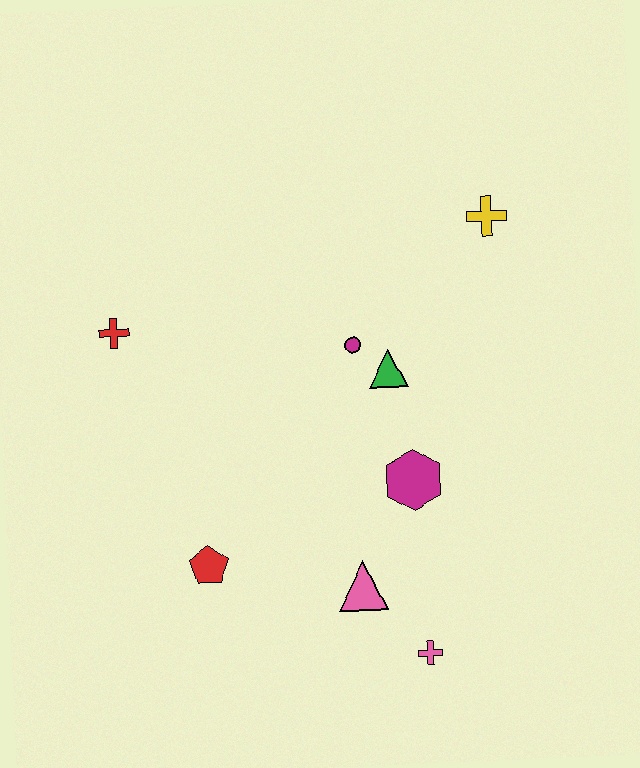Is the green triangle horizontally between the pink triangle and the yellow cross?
Yes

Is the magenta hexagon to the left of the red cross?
No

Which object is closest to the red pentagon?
The pink triangle is closest to the red pentagon.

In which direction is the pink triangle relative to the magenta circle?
The pink triangle is below the magenta circle.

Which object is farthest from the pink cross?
The red cross is farthest from the pink cross.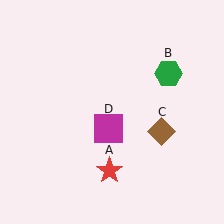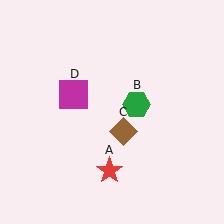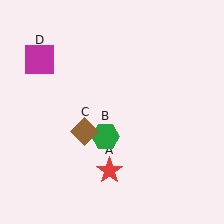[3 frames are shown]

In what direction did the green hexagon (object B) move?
The green hexagon (object B) moved down and to the left.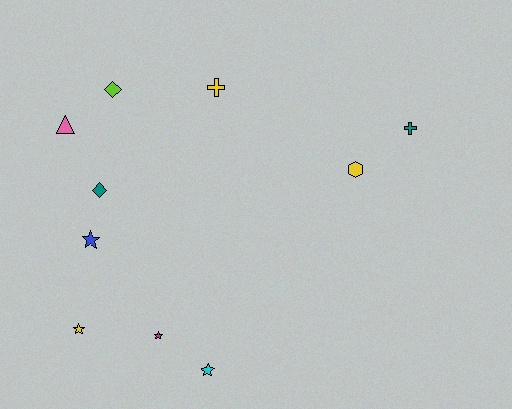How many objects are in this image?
There are 10 objects.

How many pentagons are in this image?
There are no pentagons.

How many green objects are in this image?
There are no green objects.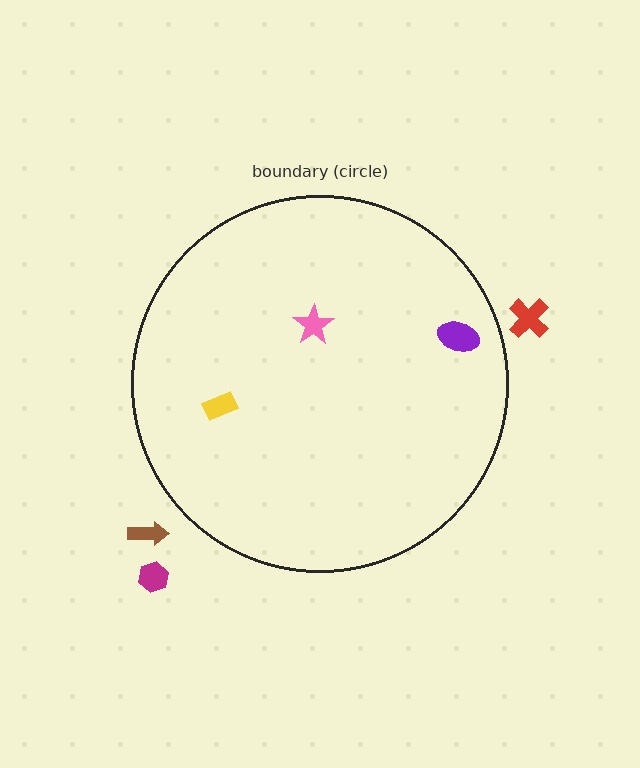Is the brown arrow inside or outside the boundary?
Outside.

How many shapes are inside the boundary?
3 inside, 3 outside.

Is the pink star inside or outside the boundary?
Inside.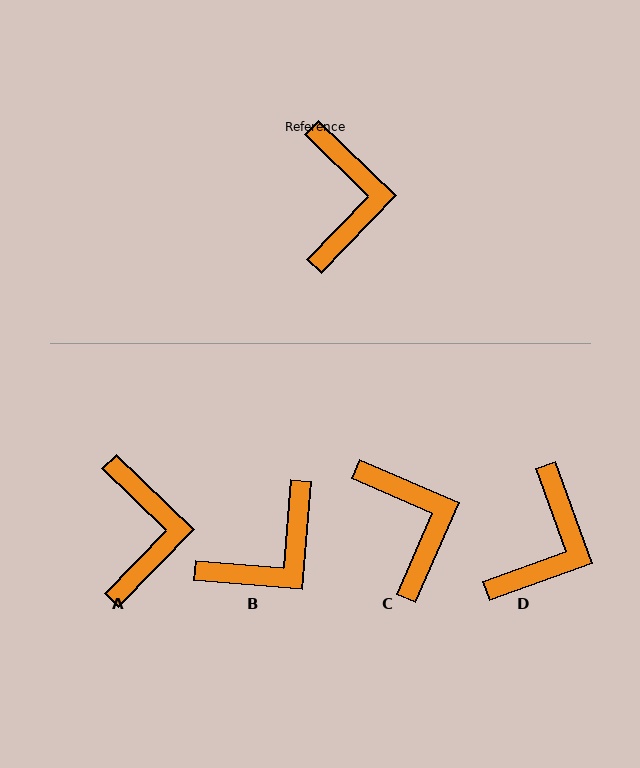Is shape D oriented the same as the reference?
No, it is off by about 26 degrees.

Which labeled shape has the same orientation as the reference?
A.